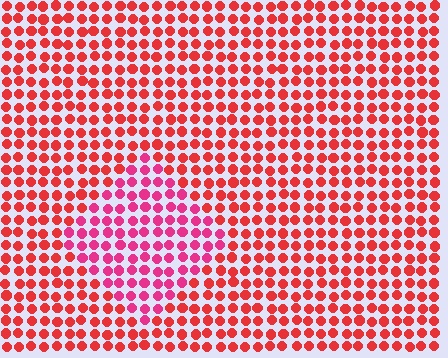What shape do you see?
I see a diamond.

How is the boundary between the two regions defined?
The boundary is defined purely by a slight shift in hue (about 29 degrees). Spacing, size, and orientation are identical on both sides.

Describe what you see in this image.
The image is filled with small red elements in a uniform arrangement. A diamond-shaped region is visible where the elements are tinted to a slightly different hue, forming a subtle color boundary.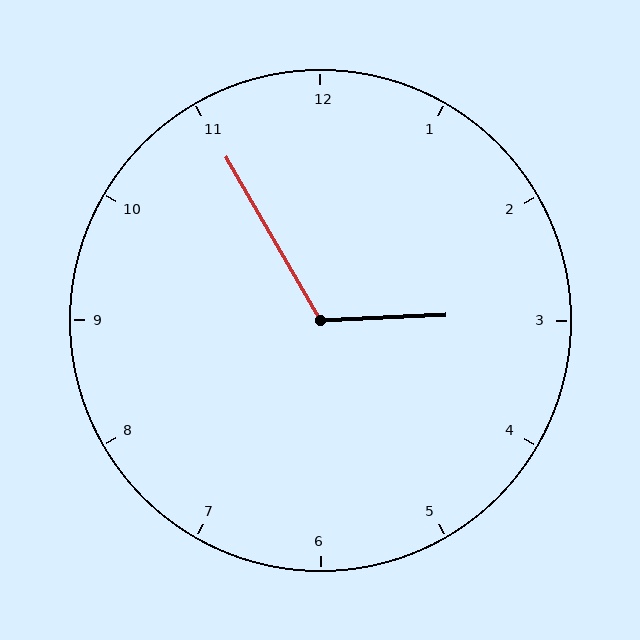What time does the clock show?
2:55.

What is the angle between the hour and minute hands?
Approximately 118 degrees.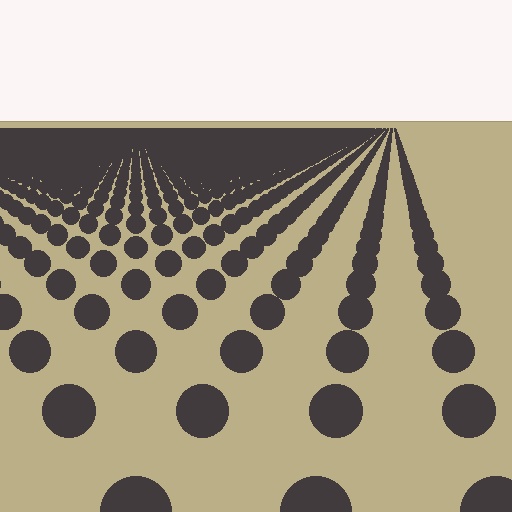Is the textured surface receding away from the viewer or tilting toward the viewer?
The surface is receding away from the viewer. Texture elements get smaller and denser toward the top.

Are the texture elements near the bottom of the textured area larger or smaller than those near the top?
Larger. Near the bottom, elements are closer to the viewer and appear at a bigger on-screen size.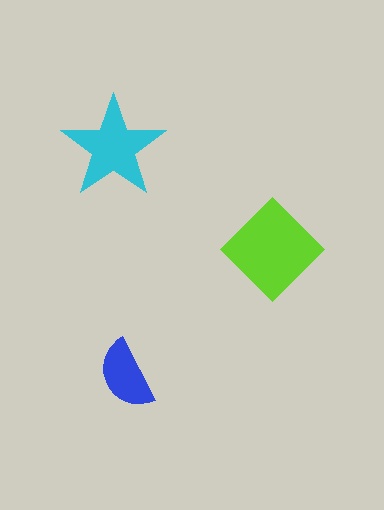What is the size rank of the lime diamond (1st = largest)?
1st.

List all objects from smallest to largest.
The blue semicircle, the cyan star, the lime diamond.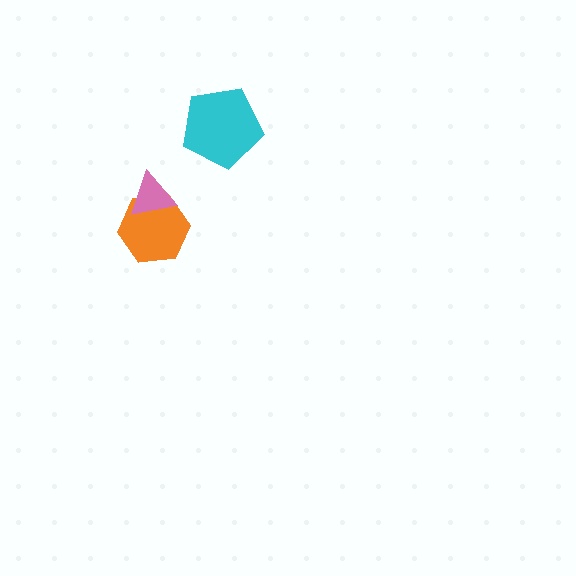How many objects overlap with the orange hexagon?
1 object overlaps with the orange hexagon.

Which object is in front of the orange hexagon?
The pink triangle is in front of the orange hexagon.